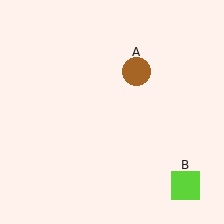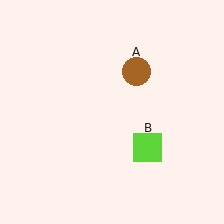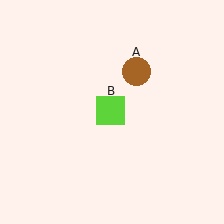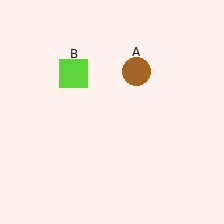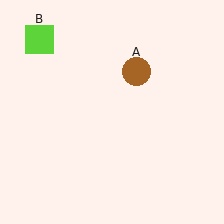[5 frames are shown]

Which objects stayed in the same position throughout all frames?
Brown circle (object A) remained stationary.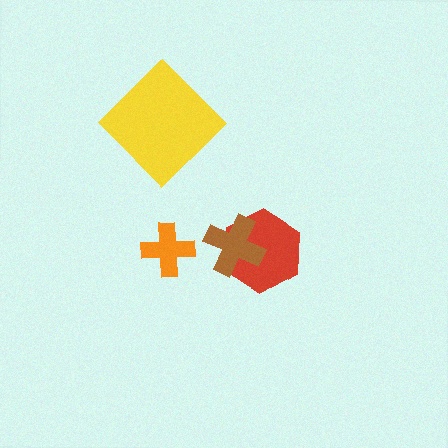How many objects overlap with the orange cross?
0 objects overlap with the orange cross.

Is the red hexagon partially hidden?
Yes, it is partially covered by another shape.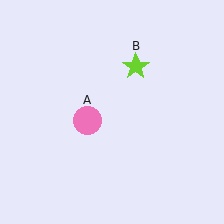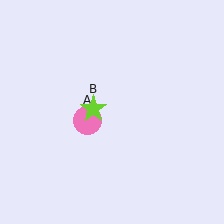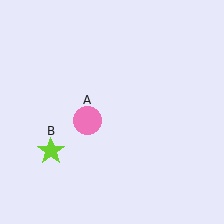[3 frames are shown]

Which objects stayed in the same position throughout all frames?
Pink circle (object A) remained stationary.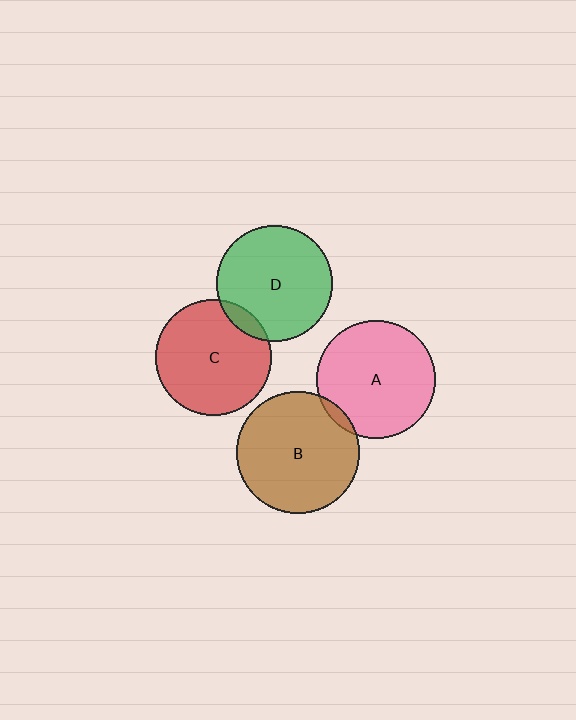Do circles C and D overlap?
Yes.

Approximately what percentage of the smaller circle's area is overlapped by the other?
Approximately 10%.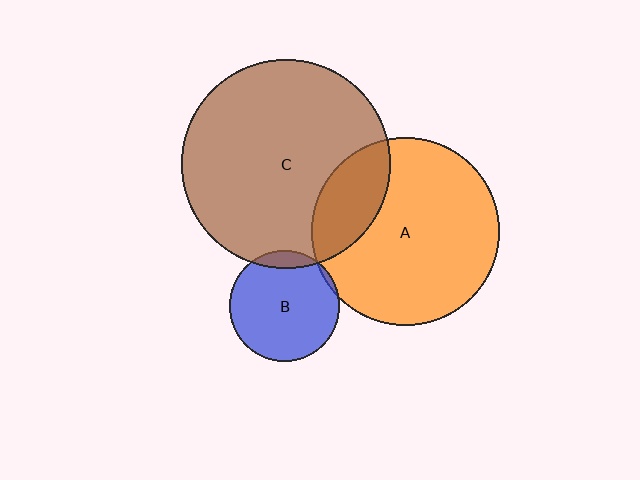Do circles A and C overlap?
Yes.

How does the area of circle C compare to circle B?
Approximately 3.6 times.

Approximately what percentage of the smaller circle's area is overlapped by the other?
Approximately 20%.